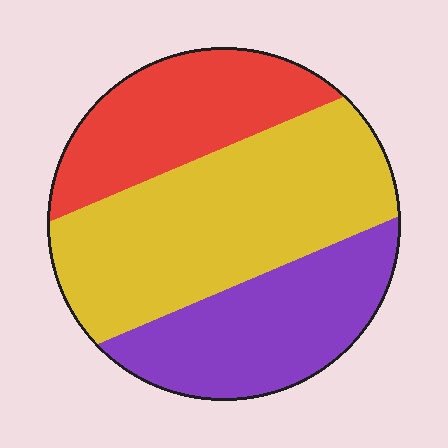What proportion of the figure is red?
Red takes up about one quarter (1/4) of the figure.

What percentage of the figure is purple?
Purple covers roughly 30% of the figure.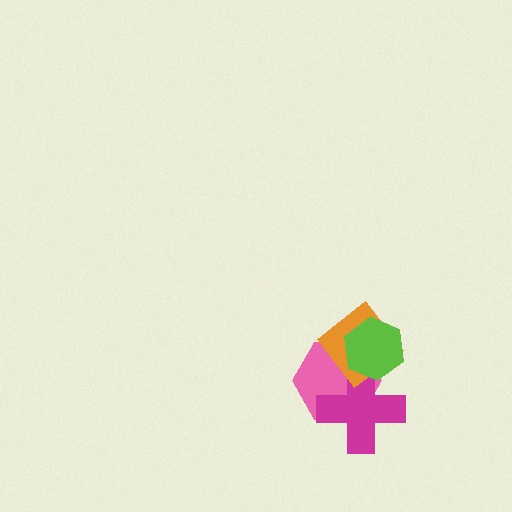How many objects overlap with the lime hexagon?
3 objects overlap with the lime hexagon.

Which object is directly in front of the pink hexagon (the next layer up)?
The magenta cross is directly in front of the pink hexagon.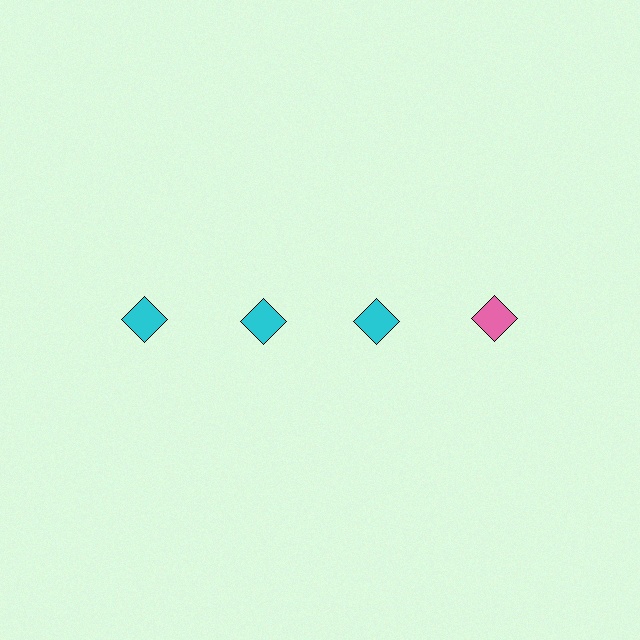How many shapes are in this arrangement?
There are 4 shapes arranged in a grid pattern.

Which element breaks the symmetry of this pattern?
The pink diamond in the top row, second from right column breaks the symmetry. All other shapes are cyan diamonds.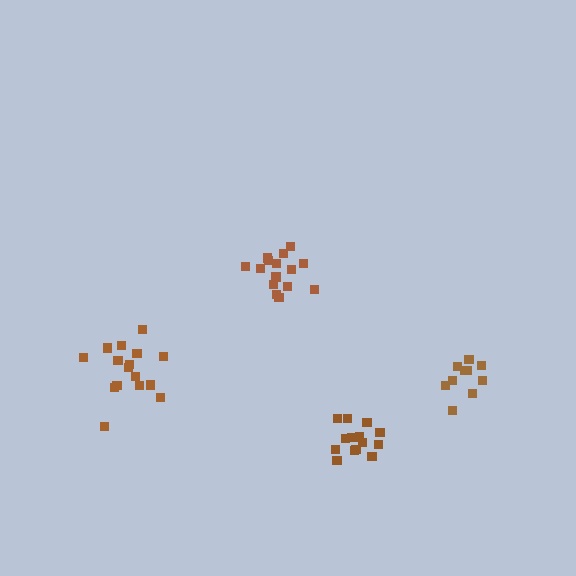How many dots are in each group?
Group 1: 16 dots, Group 2: 15 dots, Group 3: 10 dots, Group 4: 14 dots (55 total).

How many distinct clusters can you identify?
There are 4 distinct clusters.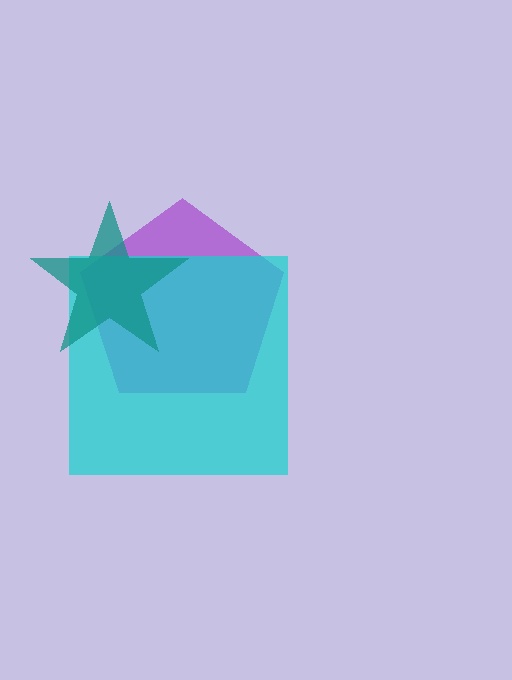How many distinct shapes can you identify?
There are 3 distinct shapes: a purple pentagon, a cyan square, a teal star.